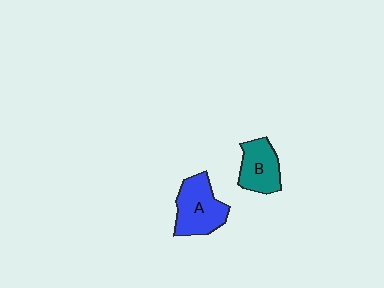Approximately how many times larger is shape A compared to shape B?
Approximately 1.3 times.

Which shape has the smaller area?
Shape B (teal).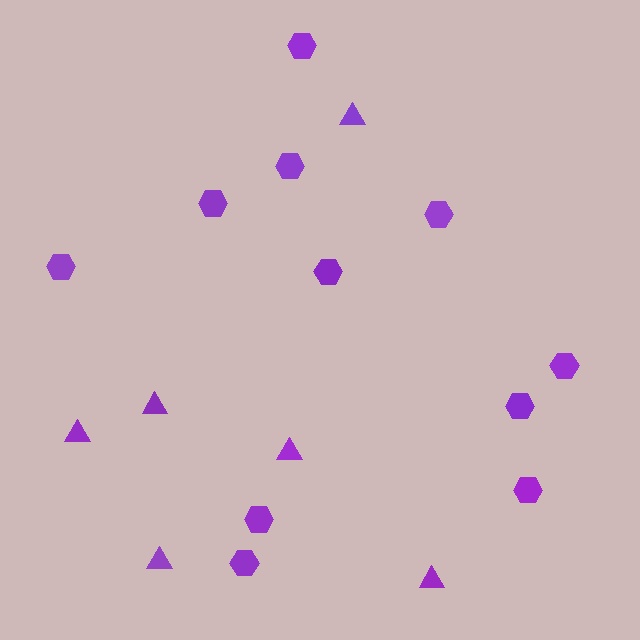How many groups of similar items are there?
There are 2 groups: one group of triangles (6) and one group of hexagons (11).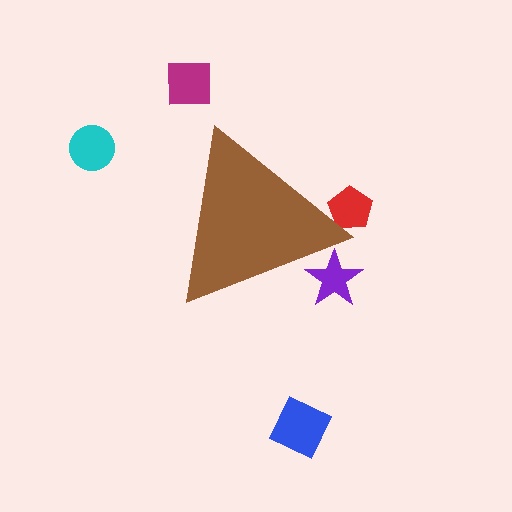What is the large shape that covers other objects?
A brown triangle.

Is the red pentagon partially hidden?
Yes, the red pentagon is partially hidden behind the brown triangle.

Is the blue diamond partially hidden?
No, the blue diamond is fully visible.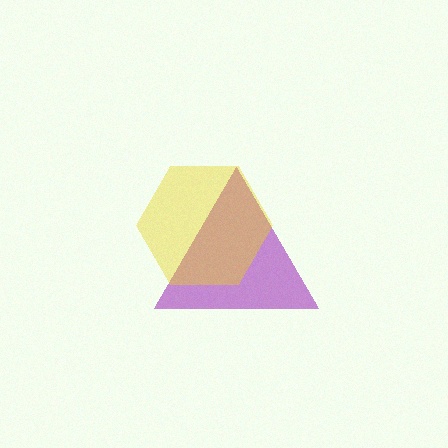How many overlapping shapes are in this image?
There are 2 overlapping shapes in the image.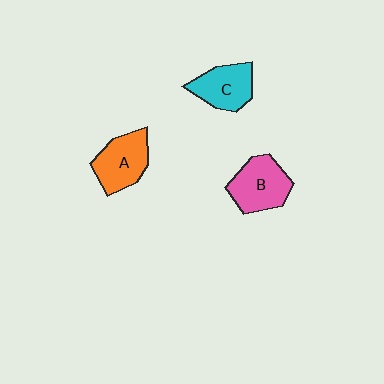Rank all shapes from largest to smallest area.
From largest to smallest: B (pink), A (orange), C (cyan).